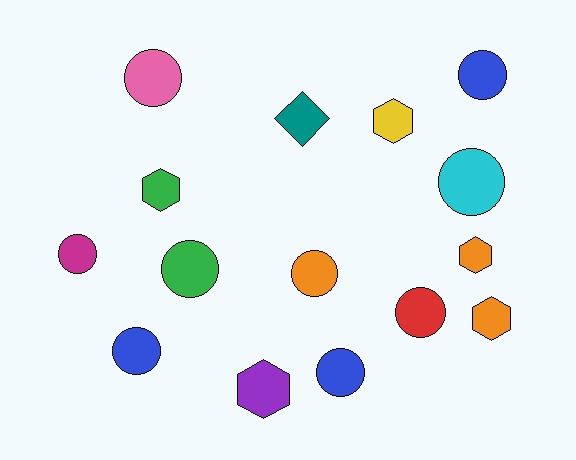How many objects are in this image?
There are 15 objects.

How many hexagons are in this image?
There are 5 hexagons.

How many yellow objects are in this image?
There is 1 yellow object.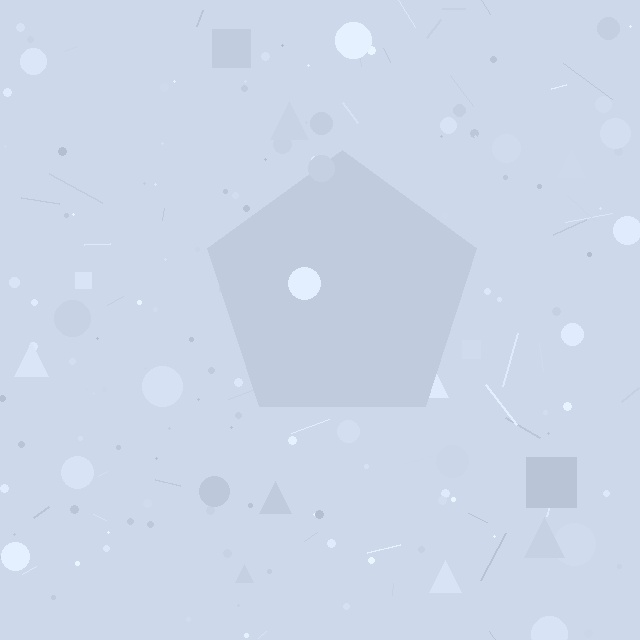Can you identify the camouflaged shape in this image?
The camouflaged shape is a pentagon.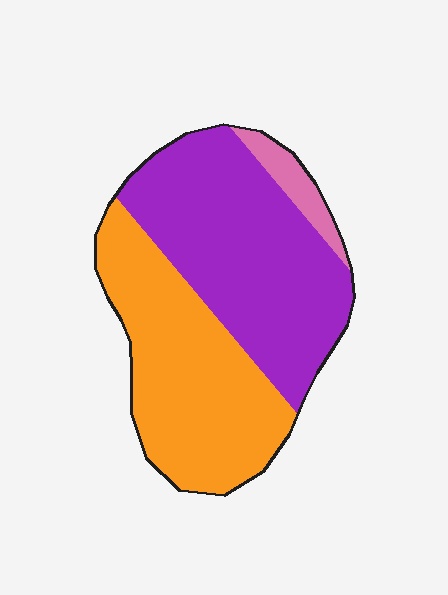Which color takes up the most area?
Purple, at roughly 50%.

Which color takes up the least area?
Pink, at roughly 5%.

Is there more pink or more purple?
Purple.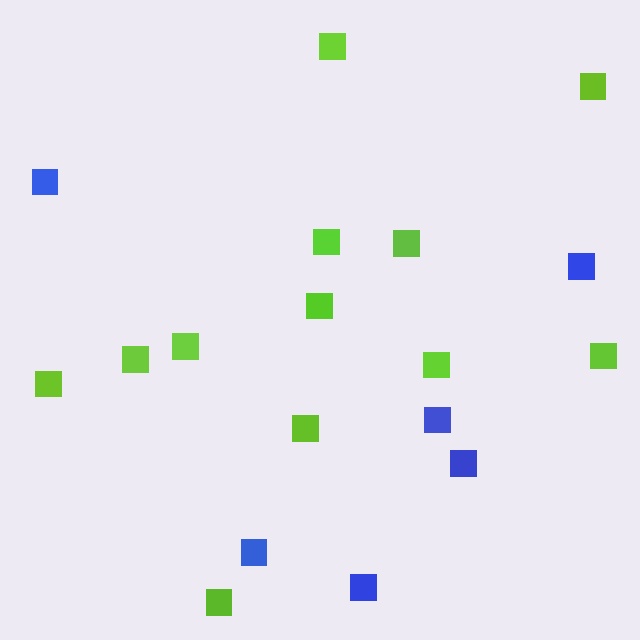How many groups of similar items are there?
There are 2 groups: one group of lime squares (12) and one group of blue squares (6).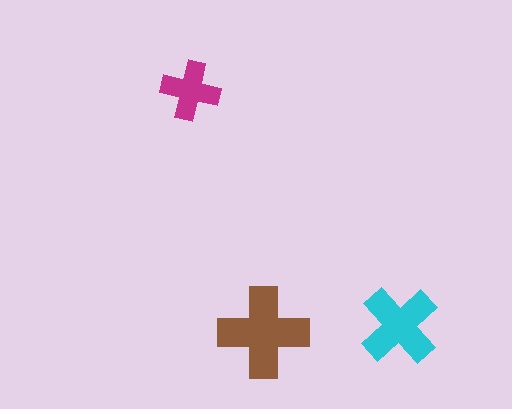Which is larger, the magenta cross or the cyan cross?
The cyan one.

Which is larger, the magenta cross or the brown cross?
The brown one.